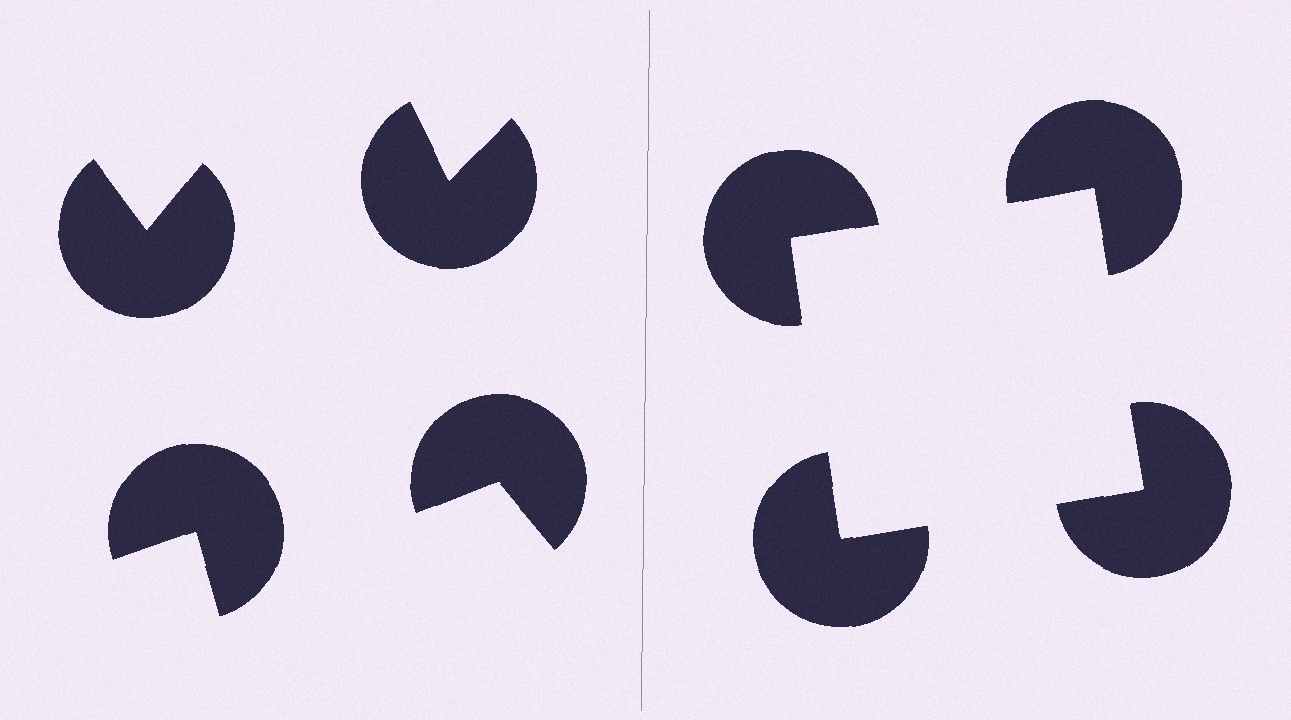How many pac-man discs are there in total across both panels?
8 — 4 on each side.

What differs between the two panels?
The pac-man discs are positioned identically on both sides; only the wedge orientations differ. On the right they align to a square; on the left they are misaligned.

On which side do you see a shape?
An illusory square appears on the right side. On the left side the wedge cuts are rotated, so no coherent shape forms.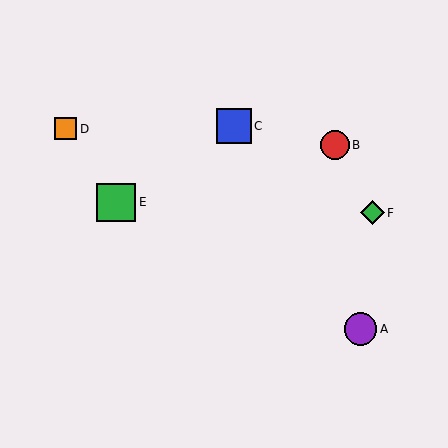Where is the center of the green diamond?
The center of the green diamond is at (372, 213).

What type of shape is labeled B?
Shape B is a red circle.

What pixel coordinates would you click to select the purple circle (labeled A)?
Click at (361, 329) to select the purple circle A.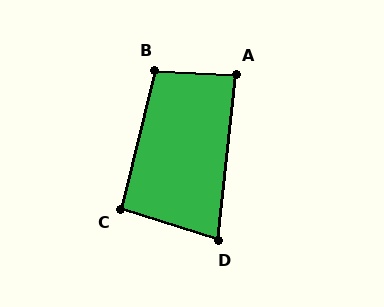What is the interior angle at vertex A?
Approximately 86 degrees (approximately right).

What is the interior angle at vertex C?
Approximately 94 degrees (approximately right).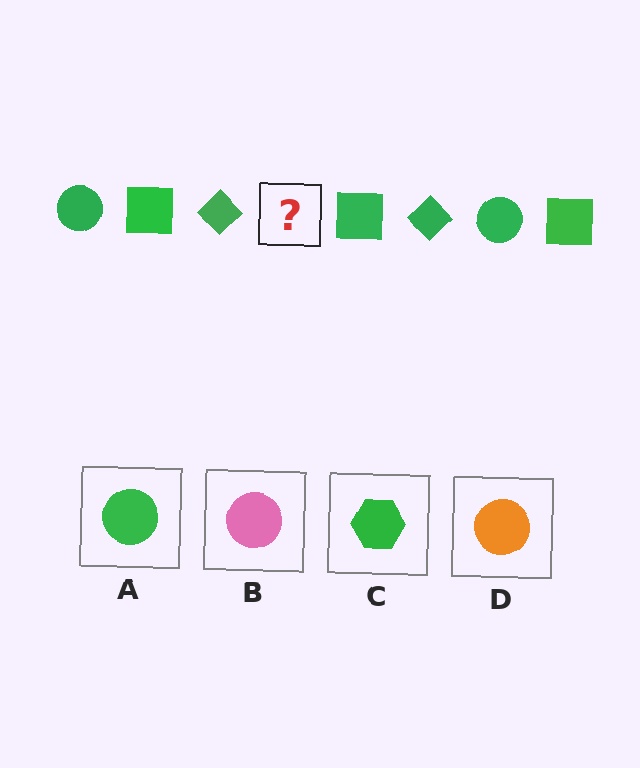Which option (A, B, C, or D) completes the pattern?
A.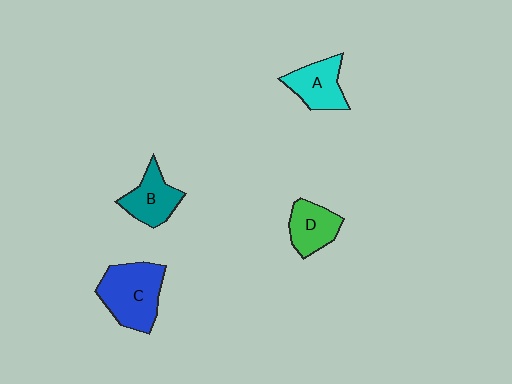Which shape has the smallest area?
Shape D (green).